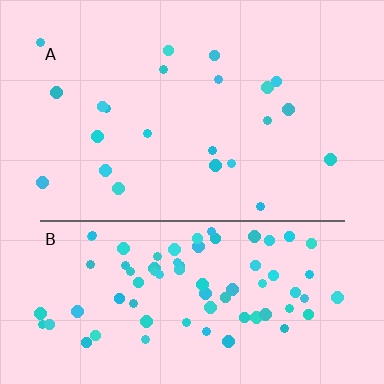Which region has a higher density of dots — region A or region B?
B (the bottom).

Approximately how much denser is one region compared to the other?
Approximately 3.6× — region B over region A.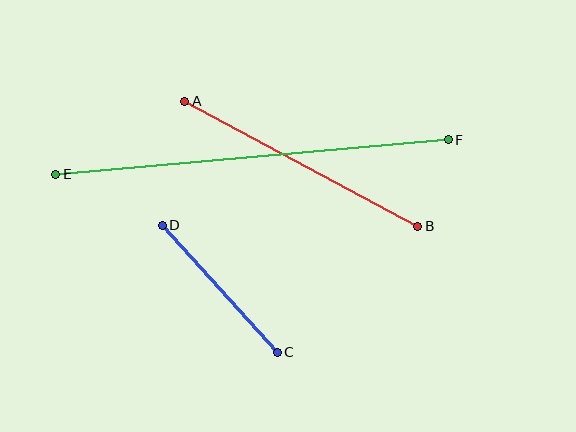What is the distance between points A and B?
The distance is approximately 264 pixels.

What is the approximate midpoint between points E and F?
The midpoint is at approximately (252, 157) pixels.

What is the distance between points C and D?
The distance is approximately 171 pixels.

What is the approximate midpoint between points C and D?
The midpoint is at approximately (220, 289) pixels.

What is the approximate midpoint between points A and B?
The midpoint is at approximately (301, 164) pixels.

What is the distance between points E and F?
The distance is approximately 394 pixels.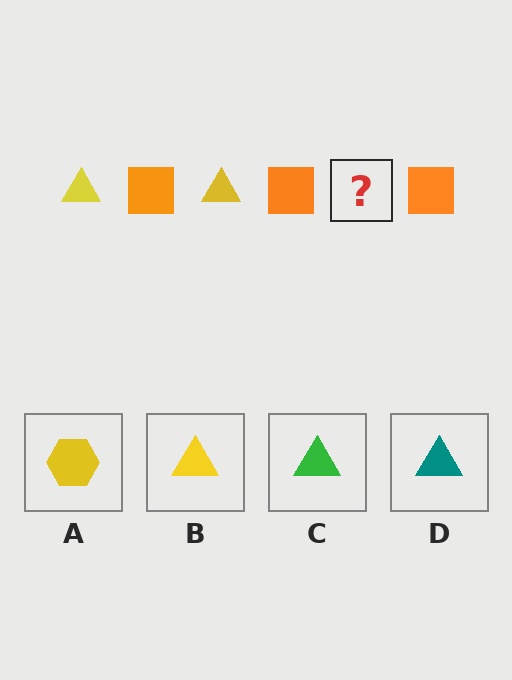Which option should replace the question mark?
Option B.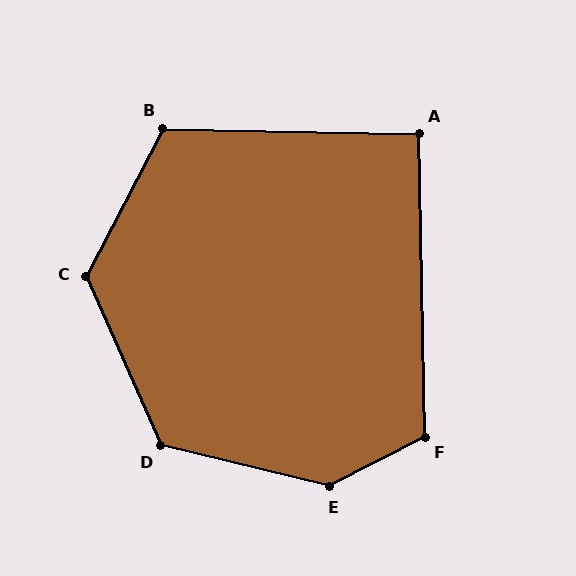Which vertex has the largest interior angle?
E, at approximately 139 degrees.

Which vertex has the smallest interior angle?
A, at approximately 92 degrees.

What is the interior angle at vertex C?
Approximately 129 degrees (obtuse).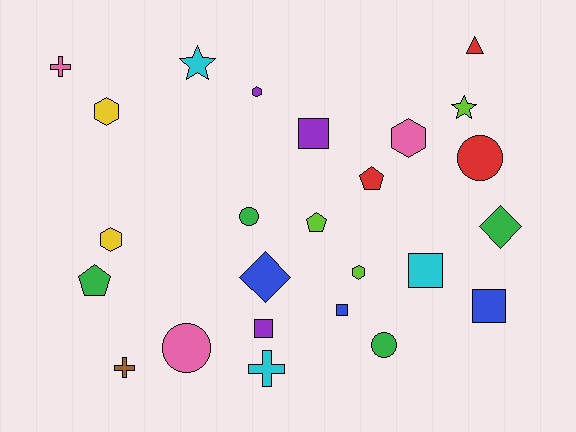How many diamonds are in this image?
There are 2 diamonds.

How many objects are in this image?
There are 25 objects.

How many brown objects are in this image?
There is 1 brown object.